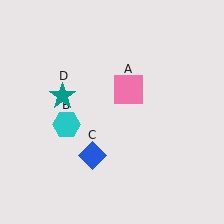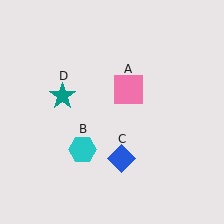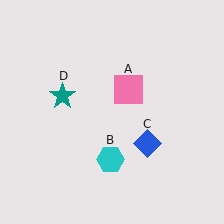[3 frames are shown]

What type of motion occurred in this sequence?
The cyan hexagon (object B), blue diamond (object C) rotated counterclockwise around the center of the scene.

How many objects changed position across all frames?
2 objects changed position: cyan hexagon (object B), blue diamond (object C).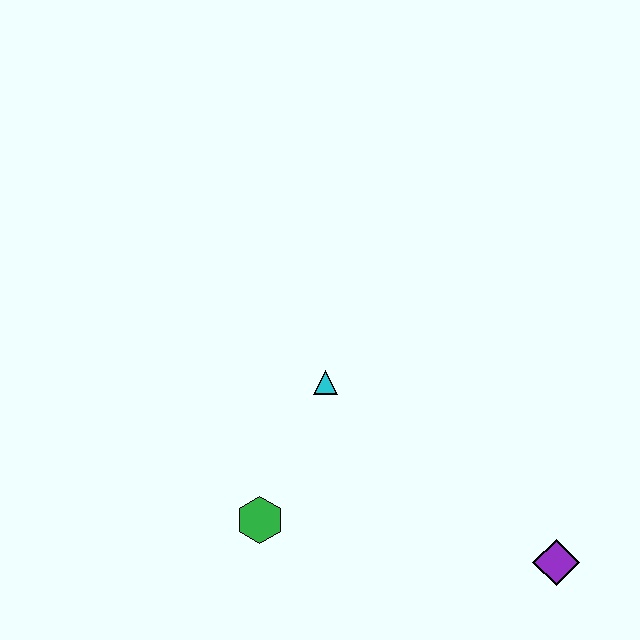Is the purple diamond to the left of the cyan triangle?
No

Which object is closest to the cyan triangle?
The green hexagon is closest to the cyan triangle.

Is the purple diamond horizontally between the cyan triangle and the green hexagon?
No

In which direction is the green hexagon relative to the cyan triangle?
The green hexagon is below the cyan triangle.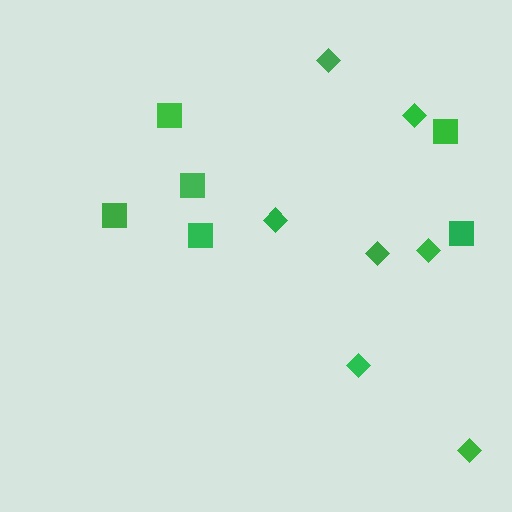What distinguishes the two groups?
There are 2 groups: one group of squares (6) and one group of diamonds (7).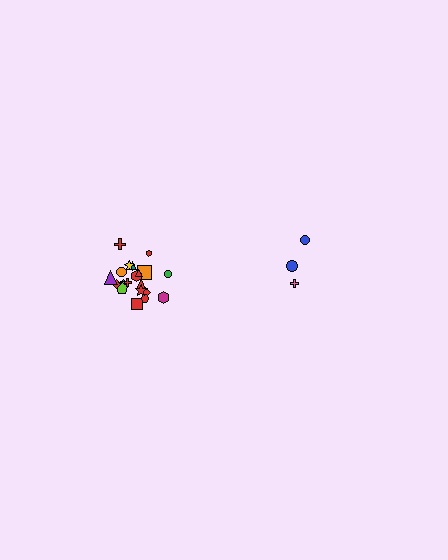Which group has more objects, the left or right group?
The left group.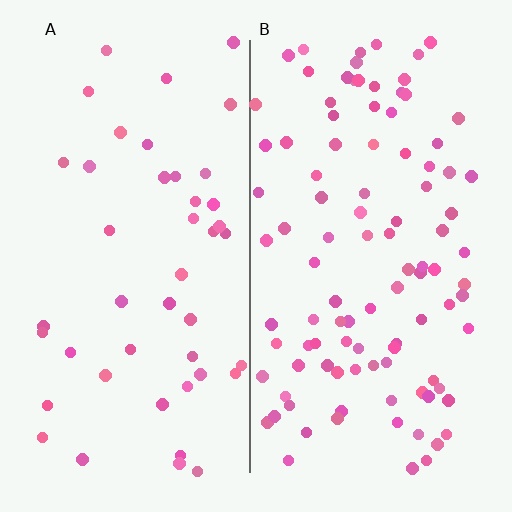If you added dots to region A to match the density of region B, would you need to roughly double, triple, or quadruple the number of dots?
Approximately double.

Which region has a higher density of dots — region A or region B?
B (the right).